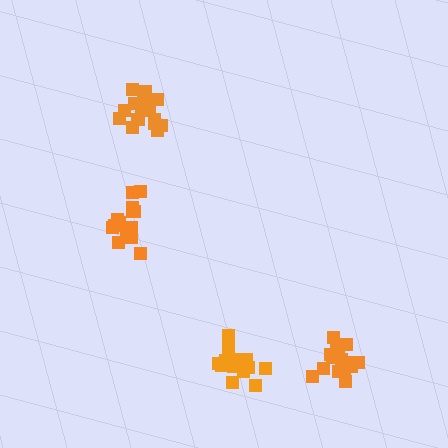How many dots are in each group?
Group 1: 15 dots, Group 2: 14 dots, Group 3: 17 dots, Group 4: 17 dots (63 total).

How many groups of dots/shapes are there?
There are 4 groups.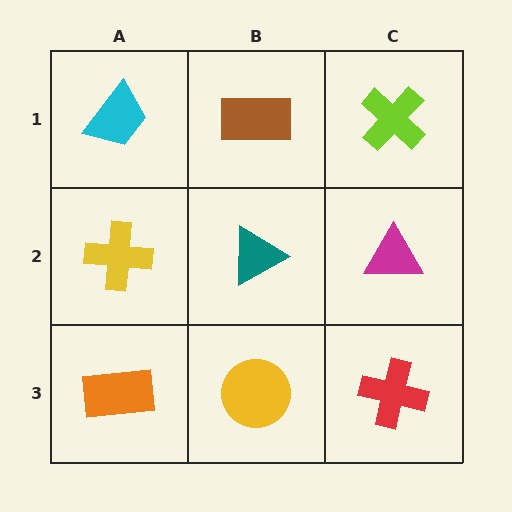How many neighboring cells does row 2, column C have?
3.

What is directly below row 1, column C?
A magenta triangle.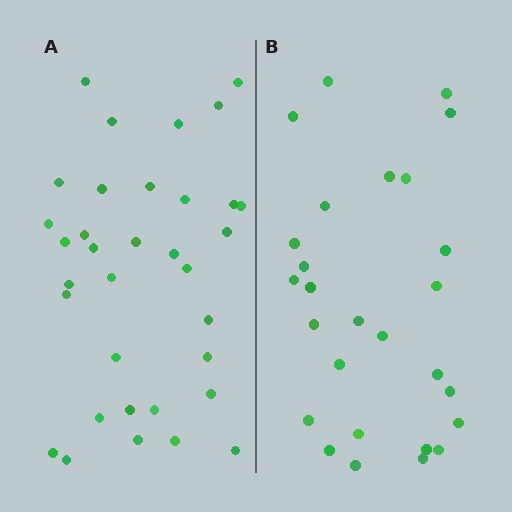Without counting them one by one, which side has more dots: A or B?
Region A (the left region) has more dots.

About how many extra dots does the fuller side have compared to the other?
Region A has roughly 8 or so more dots than region B.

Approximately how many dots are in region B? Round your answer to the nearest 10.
About 30 dots. (The exact count is 27, which rounds to 30.)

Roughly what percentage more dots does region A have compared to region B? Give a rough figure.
About 25% more.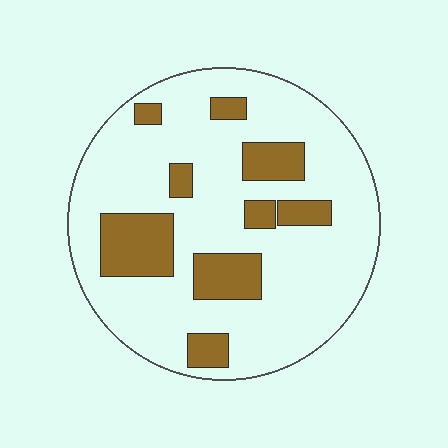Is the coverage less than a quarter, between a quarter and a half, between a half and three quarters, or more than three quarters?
Less than a quarter.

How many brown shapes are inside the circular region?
9.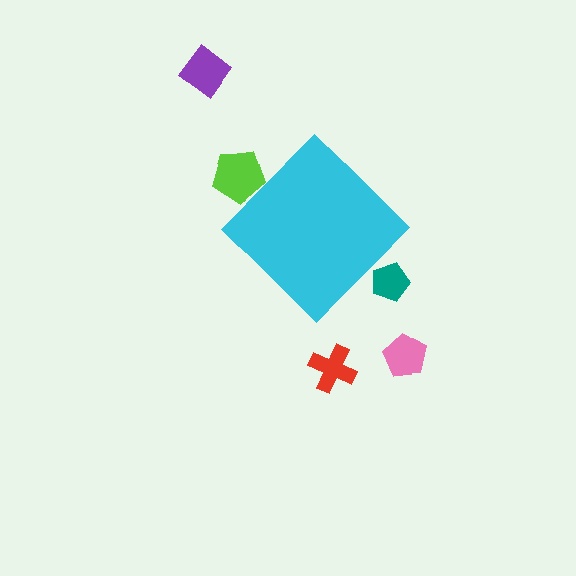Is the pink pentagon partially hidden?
No, the pink pentagon is fully visible.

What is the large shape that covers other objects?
A cyan diamond.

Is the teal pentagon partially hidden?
Yes, the teal pentagon is partially hidden behind the cyan diamond.